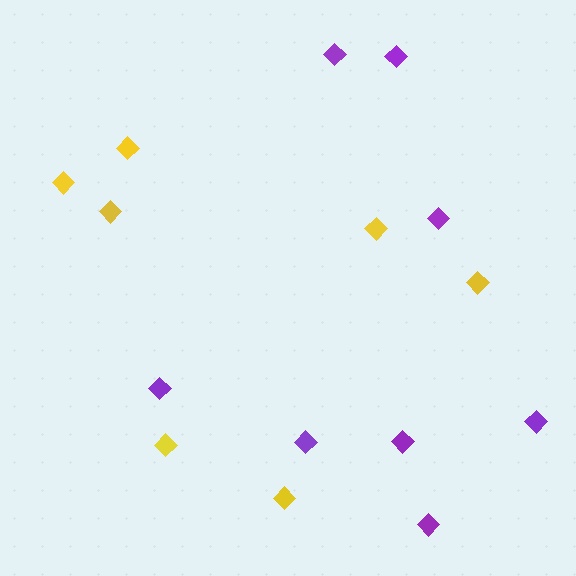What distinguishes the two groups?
There are 2 groups: one group of purple diamonds (8) and one group of yellow diamonds (7).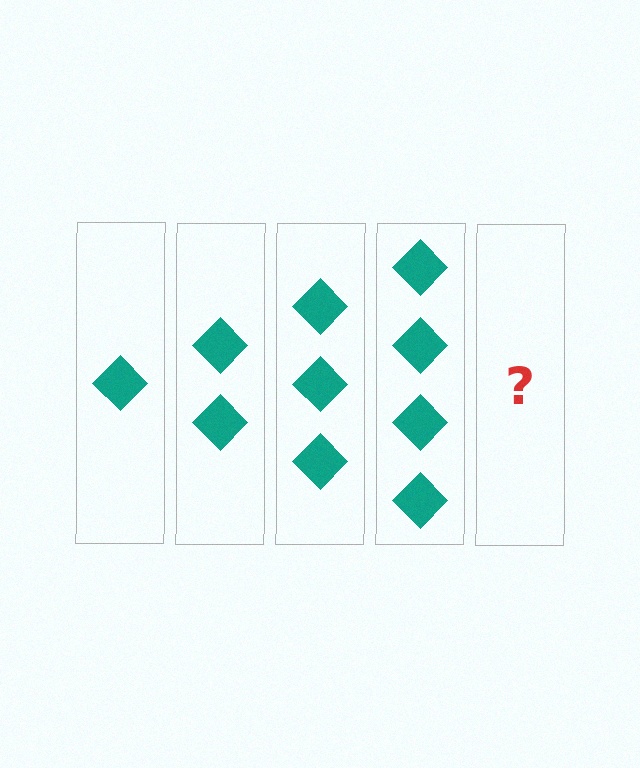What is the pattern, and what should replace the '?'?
The pattern is that each step adds one more diamond. The '?' should be 5 diamonds.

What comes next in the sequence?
The next element should be 5 diamonds.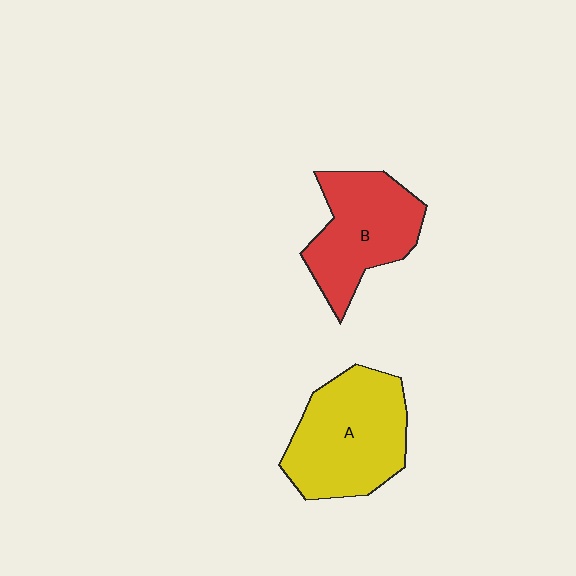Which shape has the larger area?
Shape A (yellow).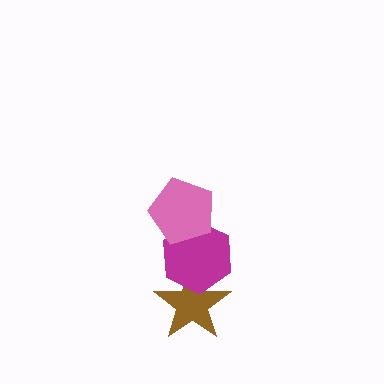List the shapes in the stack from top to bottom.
From top to bottom: the pink pentagon, the magenta hexagon, the brown star.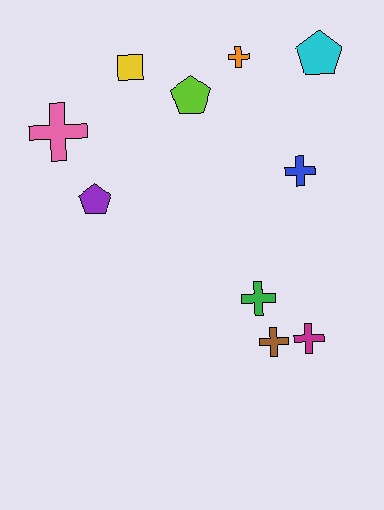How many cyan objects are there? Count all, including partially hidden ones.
There is 1 cyan object.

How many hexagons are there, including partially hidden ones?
There are no hexagons.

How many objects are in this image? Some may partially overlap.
There are 10 objects.